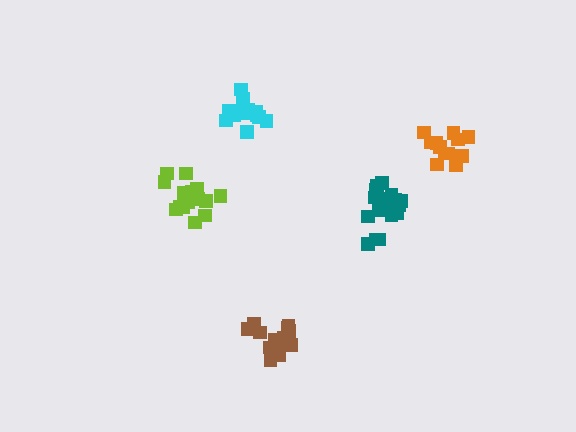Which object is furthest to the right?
The orange cluster is rightmost.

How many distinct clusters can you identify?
There are 5 distinct clusters.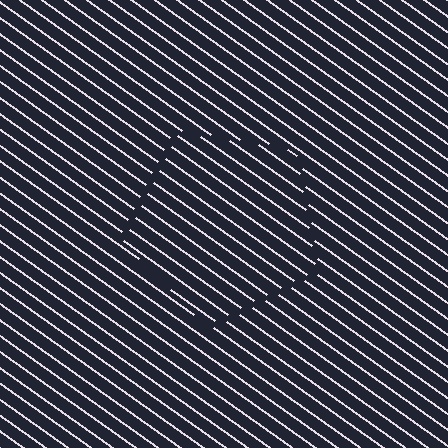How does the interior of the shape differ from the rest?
The interior of the shape contains the same grating, shifted by half a period — the contour is defined by the phase discontinuity where line-ends from the inner and outer gratings abut.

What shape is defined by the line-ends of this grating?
An illusory pentagon. The interior of the shape contains the same grating, shifted by half a period — the contour is defined by the phase discontinuity where line-ends from the inner and outer gratings abut.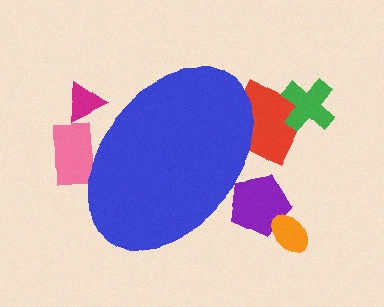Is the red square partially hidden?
Yes, the red square is partially hidden behind the blue ellipse.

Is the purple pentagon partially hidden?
Yes, the purple pentagon is partially hidden behind the blue ellipse.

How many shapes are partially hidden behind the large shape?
4 shapes are partially hidden.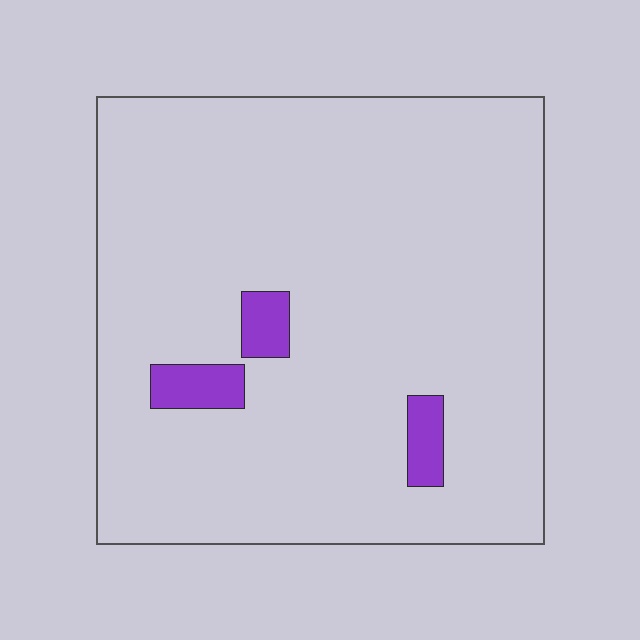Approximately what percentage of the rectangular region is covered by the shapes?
Approximately 5%.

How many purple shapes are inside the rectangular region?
3.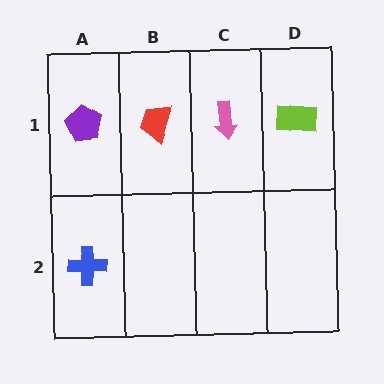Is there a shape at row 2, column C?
No, that cell is empty.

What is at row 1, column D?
A lime rectangle.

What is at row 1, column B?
A red trapezoid.